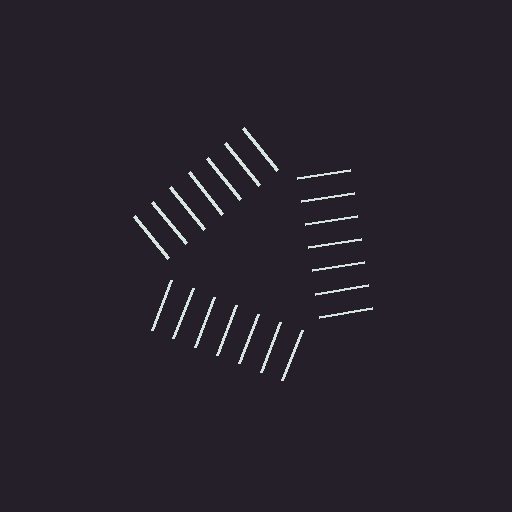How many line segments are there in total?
21 — 7 along each of the 3 edges.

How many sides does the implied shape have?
3 sides — the line-ends trace a triangle.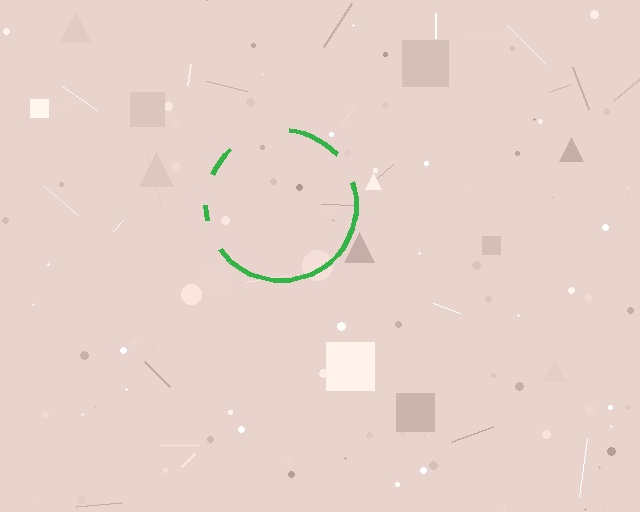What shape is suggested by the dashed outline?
The dashed outline suggests a circle.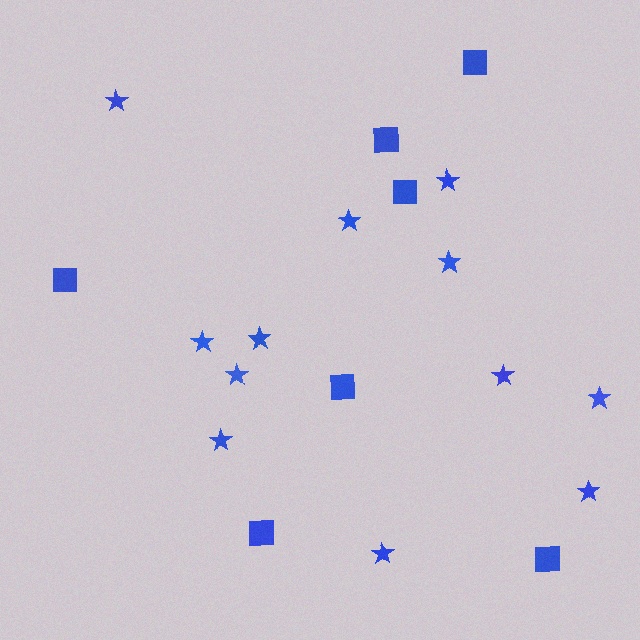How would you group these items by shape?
There are 2 groups: one group of squares (7) and one group of stars (12).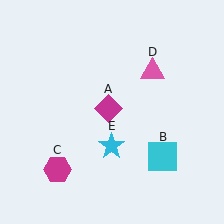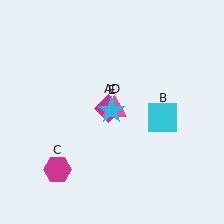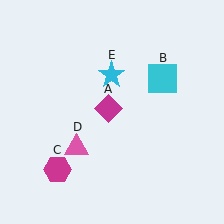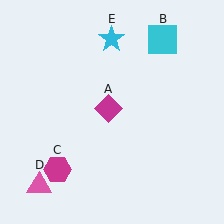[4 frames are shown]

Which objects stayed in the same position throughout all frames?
Magenta diamond (object A) and magenta hexagon (object C) remained stationary.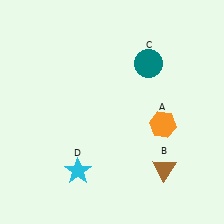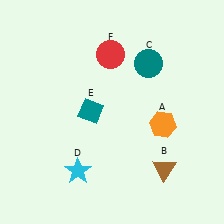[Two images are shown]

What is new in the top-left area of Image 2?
A teal diamond (E) was added in the top-left area of Image 2.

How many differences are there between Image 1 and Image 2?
There are 2 differences between the two images.